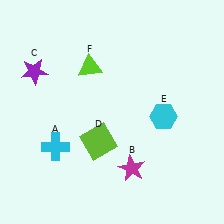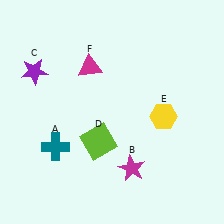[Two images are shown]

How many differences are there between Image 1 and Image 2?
There are 3 differences between the two images.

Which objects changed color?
A changed from cyan to teal. E changed from cyan to yellow. F changed from lime to magenta.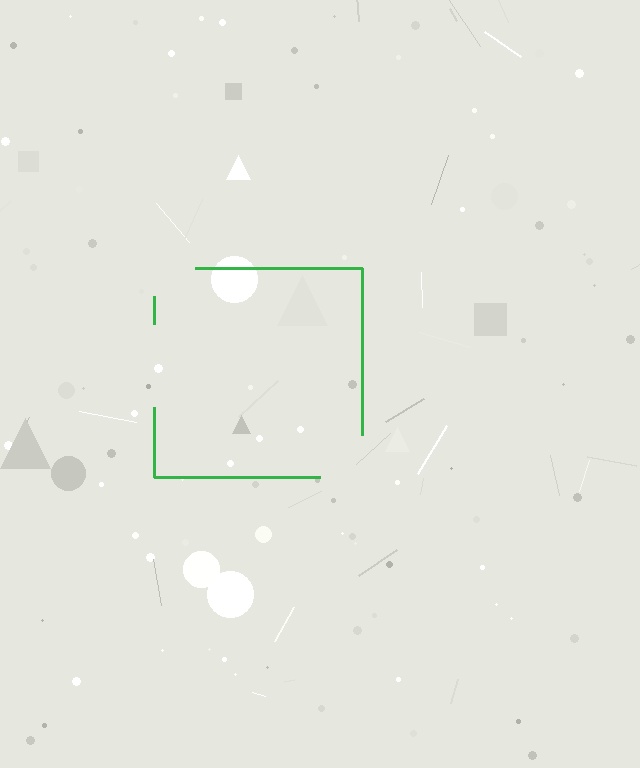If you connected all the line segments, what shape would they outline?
They would outline a square.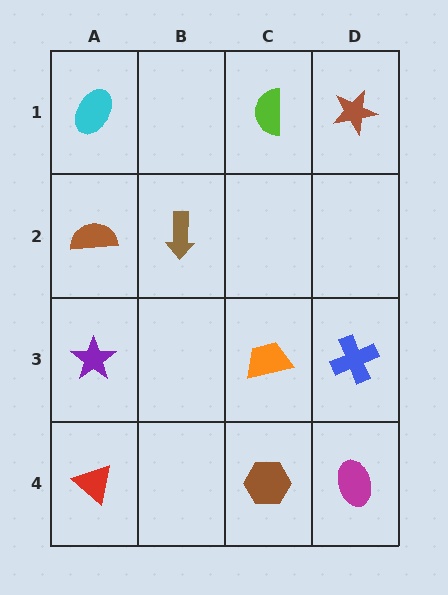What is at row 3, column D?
A blue cross.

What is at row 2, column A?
A brown semicircle.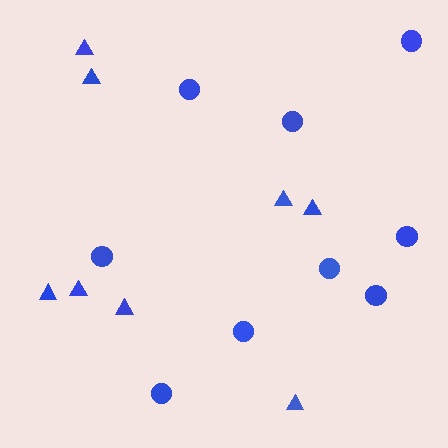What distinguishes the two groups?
There are 2 groups: one group of circles (9) and one group of triangles (8).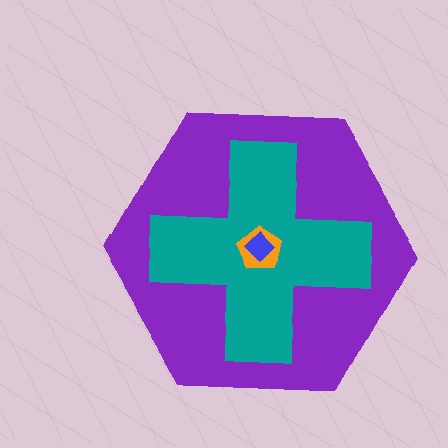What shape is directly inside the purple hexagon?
The teal cross.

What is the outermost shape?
The purple hexagon.